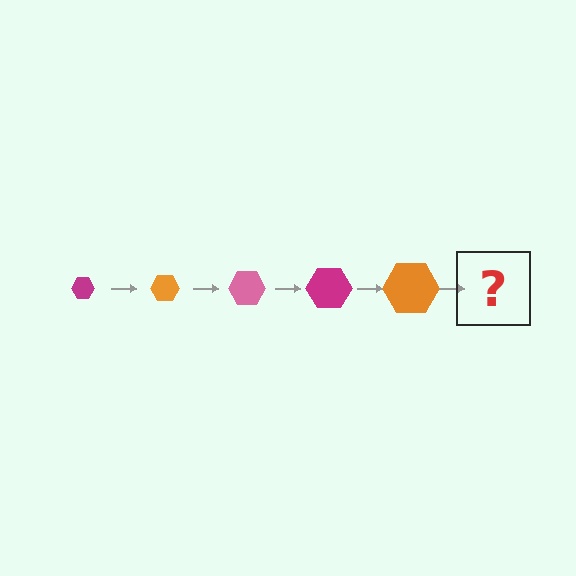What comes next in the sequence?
The next element should be a pink hexagon, larger than the previous one.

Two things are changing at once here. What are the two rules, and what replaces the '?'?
The two rules are that the hexagon grows larger each step and the color cycles through magenta, orange, and pink. The '?' should be a pink hexagon, larger than the previous one.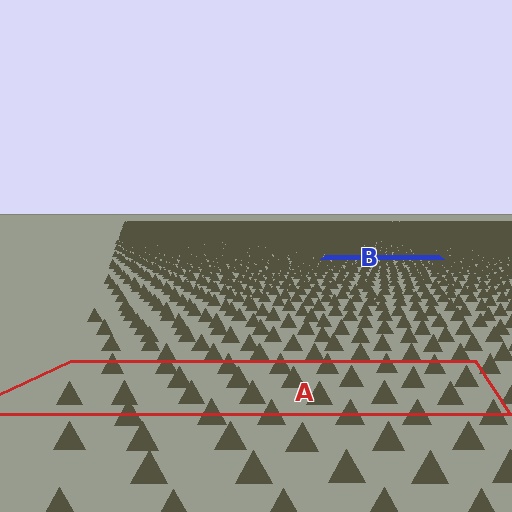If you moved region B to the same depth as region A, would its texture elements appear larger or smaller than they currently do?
They would appear larger. At a closer depth, the same texture elements are projected at a bigger on-screen size.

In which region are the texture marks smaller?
The texture marks are smaller in region B, because it is farther away.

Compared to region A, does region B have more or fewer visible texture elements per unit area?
Region B has more texture elements per unit area — they are packed more densely because it is farther away.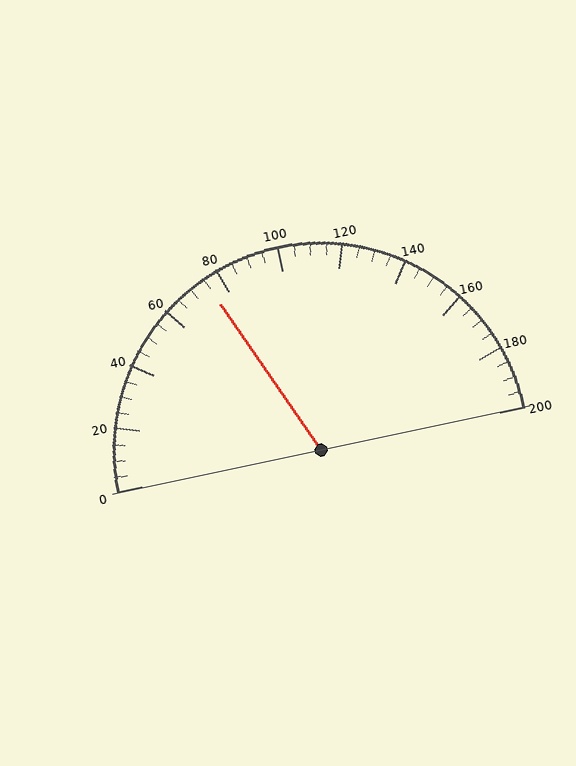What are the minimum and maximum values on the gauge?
The gauge ranges from 0 to 200.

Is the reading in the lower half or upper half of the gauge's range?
The reading is in the lower half of the range (0 to 200).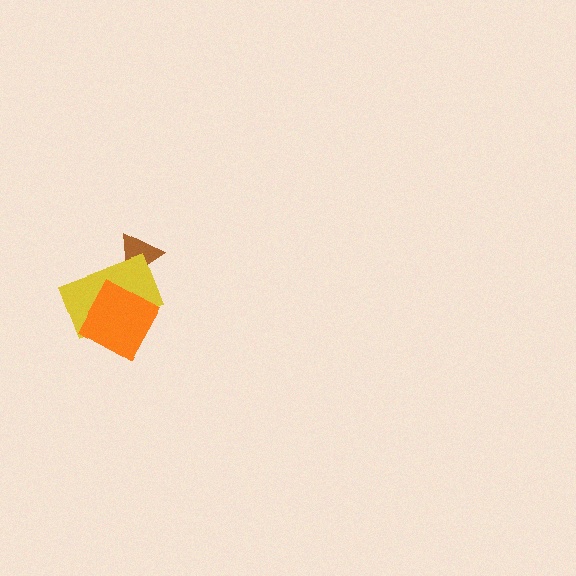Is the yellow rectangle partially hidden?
Yes, it is partially covered by another shape.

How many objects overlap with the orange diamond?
1 object overlaps with the orange diamond.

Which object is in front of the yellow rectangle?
The orange diamond is in front of the yellow rectangle.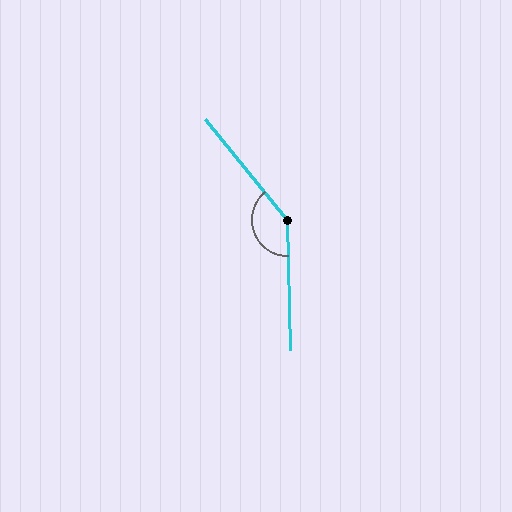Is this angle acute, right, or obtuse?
It is obtuse.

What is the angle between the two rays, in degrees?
Approximately 142 degrees.